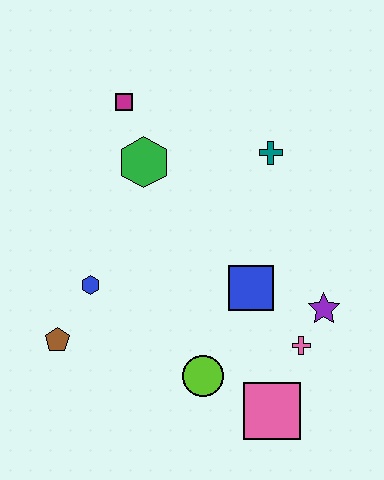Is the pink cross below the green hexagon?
Yes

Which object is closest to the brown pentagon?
The blue hexagon is closest to the brown pentagon.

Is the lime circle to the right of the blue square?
No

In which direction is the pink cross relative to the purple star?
The pink cross is below the purple star.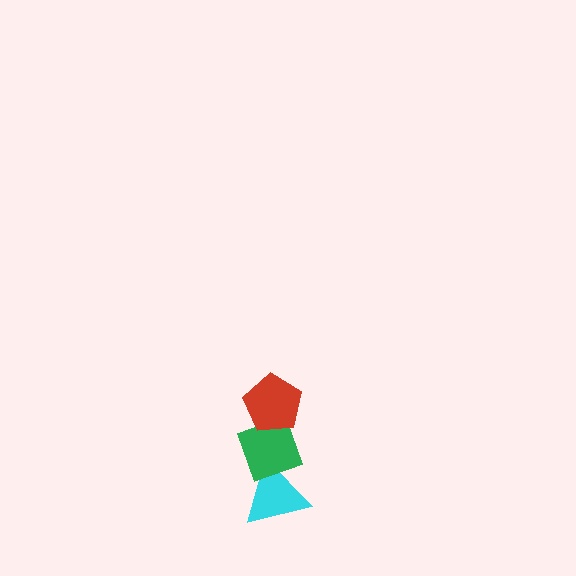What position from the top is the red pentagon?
The red pentagon is 1st from the top.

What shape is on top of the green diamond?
The red pentagon is on top of the green diamond.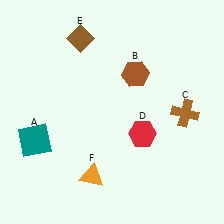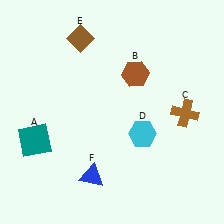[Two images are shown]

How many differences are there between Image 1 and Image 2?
There are 2 differences between the two images.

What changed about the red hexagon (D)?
In Image 1, D is red. In Image 2, it changed to cyan.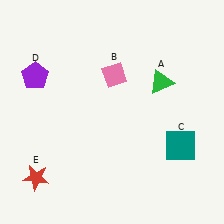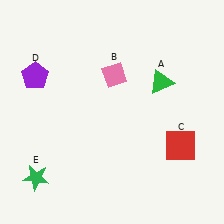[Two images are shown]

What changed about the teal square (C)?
In Image 1, C is teal. In Image 2, it changed to red.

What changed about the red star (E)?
In Image 1, E is red. In Image 2, it changed to green.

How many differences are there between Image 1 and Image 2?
There are 2 differences between the two images.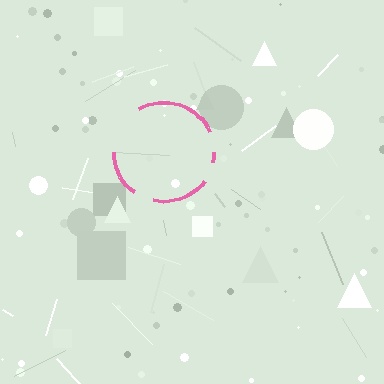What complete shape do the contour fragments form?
The contour fragments form a circle.